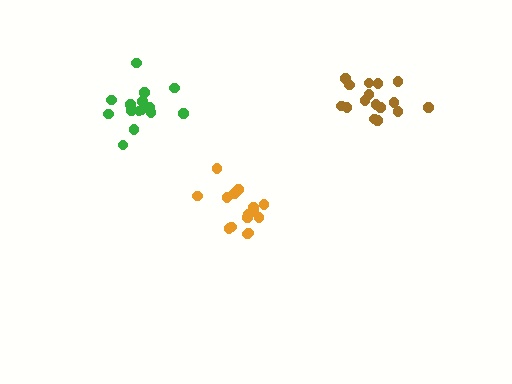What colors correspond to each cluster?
The clusters are colored: orange, brown, green.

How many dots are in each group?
Group 1: 15 dots, Group 2: 16 dots, Group 3: 15 dots (46 total).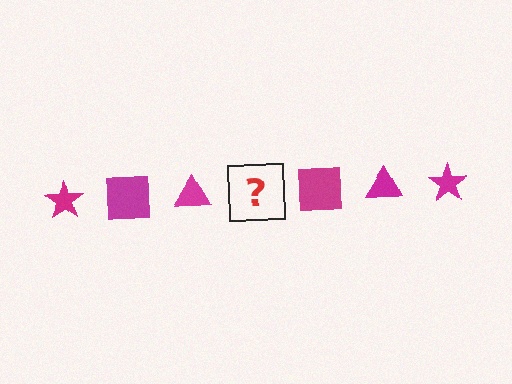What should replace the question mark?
The question mark should be replaced with a magenta star.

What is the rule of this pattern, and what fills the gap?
The rule is that the pattern cycles through star, square, triangle shapes in magenta. The gap should be filled with a magenta star.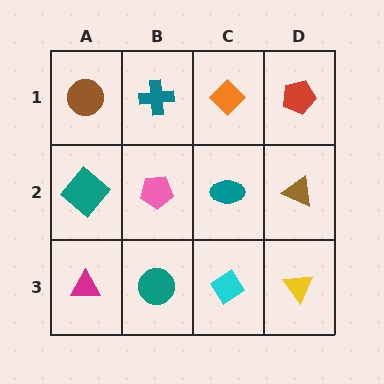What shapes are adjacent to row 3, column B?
A pink pentagon (row 2, column B), a magenta triangle (row 3, column A), a cyan diamond (row 3, column C).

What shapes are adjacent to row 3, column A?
A teal diamond (row 2, column A), a teal circle (row 3, column B).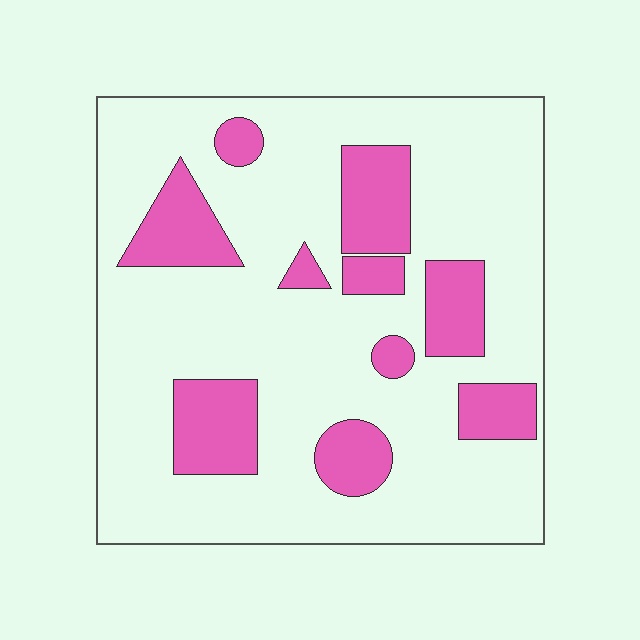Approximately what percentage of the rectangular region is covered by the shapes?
Approximately 25%.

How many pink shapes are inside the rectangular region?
10.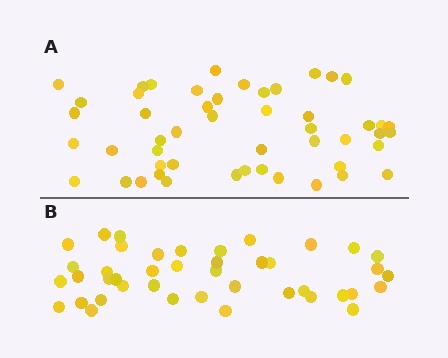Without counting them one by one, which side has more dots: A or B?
Region A (the top region) has more dots.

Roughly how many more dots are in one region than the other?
Region A has roughly 8 or so more dots than region B.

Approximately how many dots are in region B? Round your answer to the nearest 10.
About 40 dots. (The exact count is 42, which rounds to 40.)